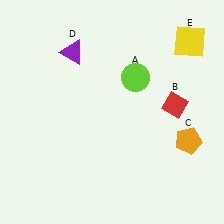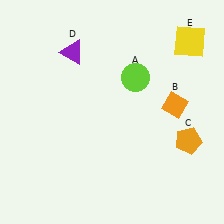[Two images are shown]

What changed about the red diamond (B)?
In Image 1, B is red. In Image 2, it changed to orange.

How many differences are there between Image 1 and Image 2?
There is 1 difference between the two images.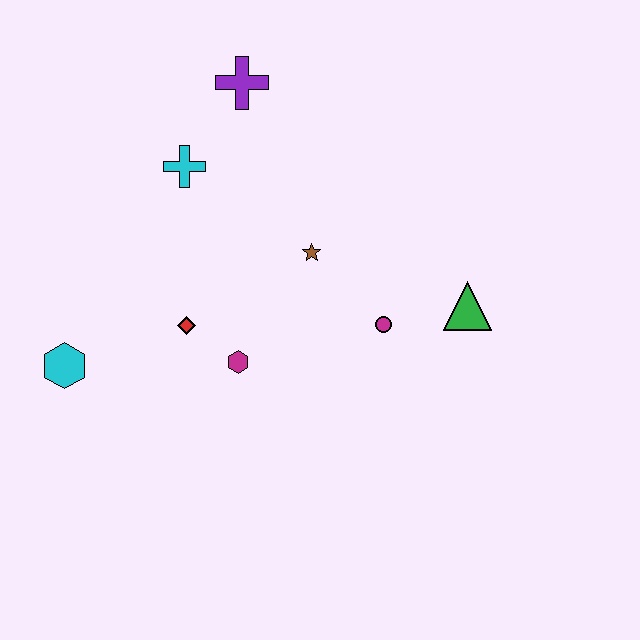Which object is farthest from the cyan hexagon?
The green triangle is farthest from the cyan hexagon.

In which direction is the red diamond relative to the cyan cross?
The red diamond is below the cyan cross.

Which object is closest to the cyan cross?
The purple cross is closest to the cyan cross.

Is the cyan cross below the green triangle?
No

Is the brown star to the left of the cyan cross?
No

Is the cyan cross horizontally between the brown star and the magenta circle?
No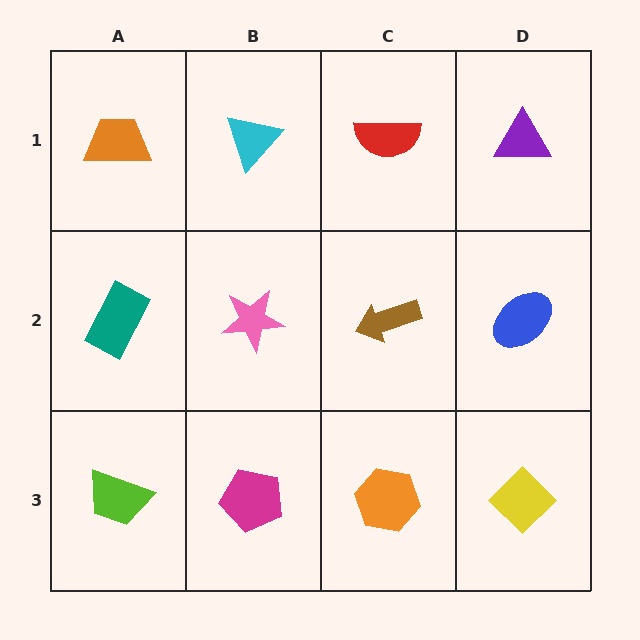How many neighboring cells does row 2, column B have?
4.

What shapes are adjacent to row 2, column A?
An orange trapezoid (row 1, column A), a lime trapezoid (row 3, column A), a pink star (row 2, column B).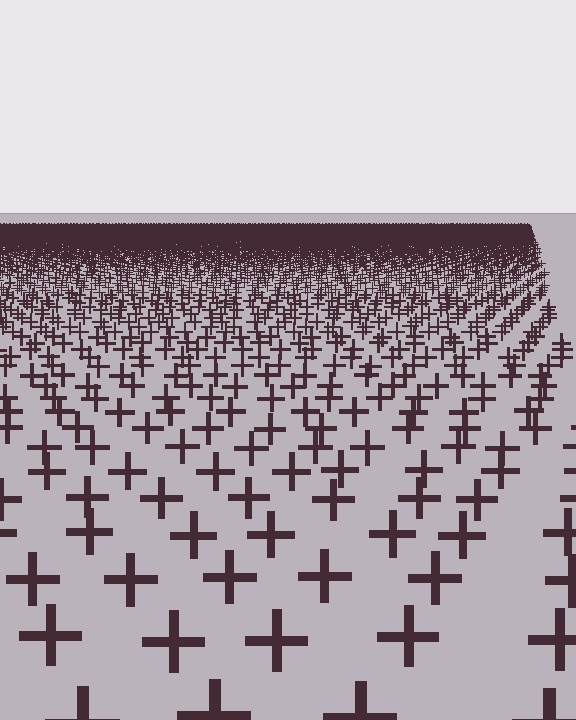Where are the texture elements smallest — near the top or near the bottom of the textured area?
Near the top.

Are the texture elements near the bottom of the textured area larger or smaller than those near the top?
Larger. Near the bottom, elements are closer to the viewer and appear at a bigger on-screen size.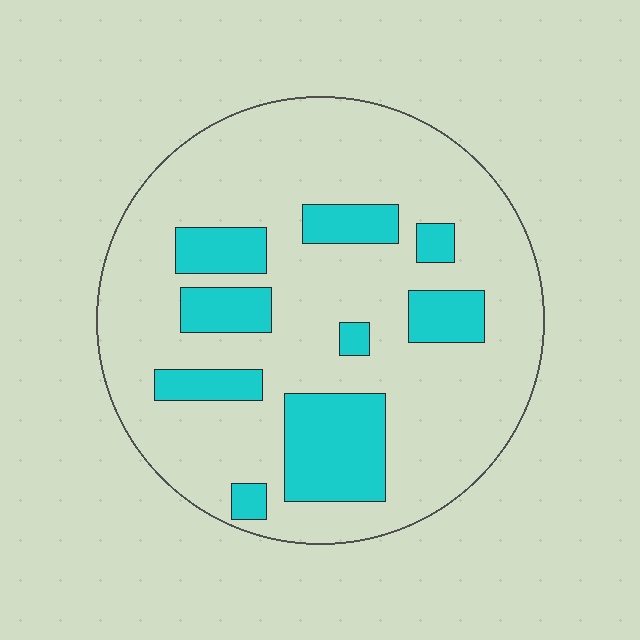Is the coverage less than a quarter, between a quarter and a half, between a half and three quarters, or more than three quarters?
Less than a quarter.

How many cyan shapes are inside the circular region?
9.